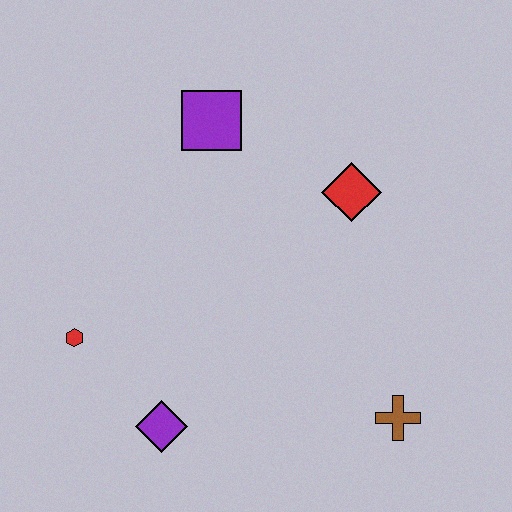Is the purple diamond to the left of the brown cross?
Yes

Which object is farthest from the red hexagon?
The brown cross is farthest from the red hexagon.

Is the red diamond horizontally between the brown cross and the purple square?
Yes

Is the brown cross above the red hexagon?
No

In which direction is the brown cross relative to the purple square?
The brown cross is below the purple square.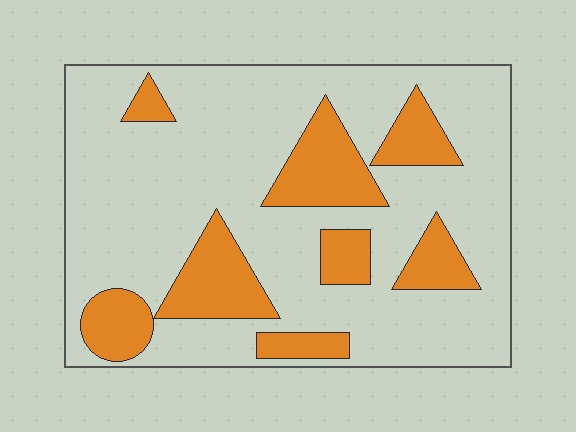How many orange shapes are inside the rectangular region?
8.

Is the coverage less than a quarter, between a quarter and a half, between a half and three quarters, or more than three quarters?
Less than a quarter.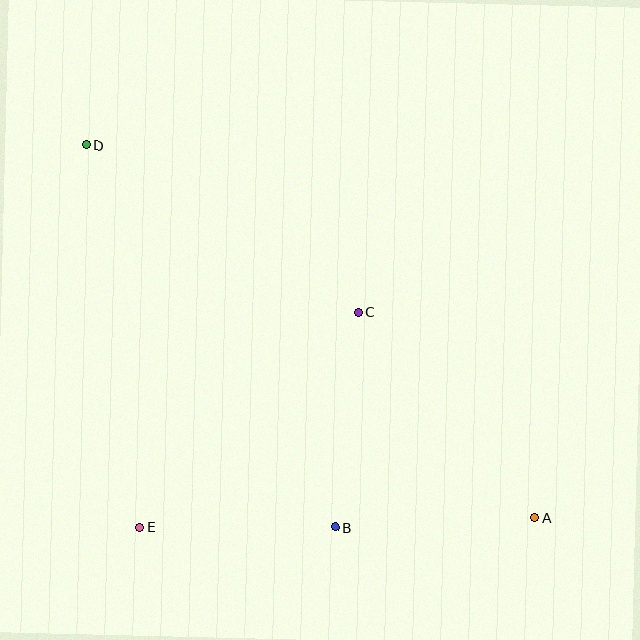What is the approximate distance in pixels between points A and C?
The distance between A and C is approximately 271 pixels.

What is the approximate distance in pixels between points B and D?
The distance between B and D is approximately 456 pixels.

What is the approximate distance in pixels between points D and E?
The distance between D and E is approximately 385 pixels.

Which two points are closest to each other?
Points B and E are closest to each other.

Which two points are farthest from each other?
Points A and D are farthest from each other.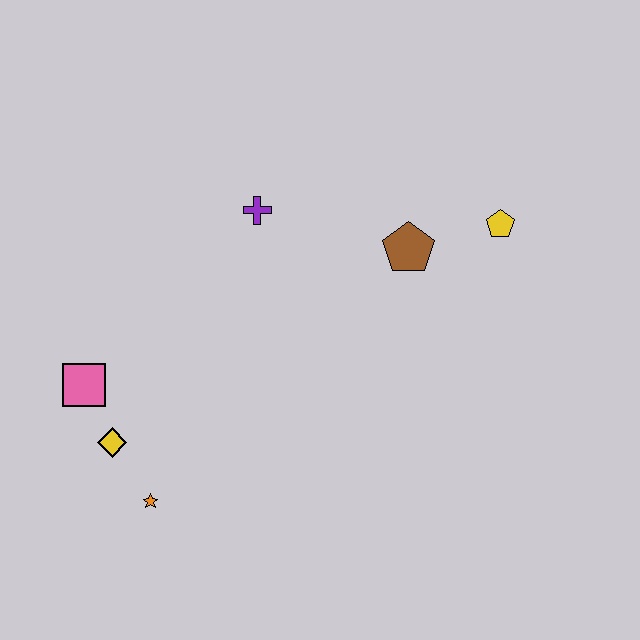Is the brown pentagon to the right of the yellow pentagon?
No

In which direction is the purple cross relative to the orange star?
The purple cross is above the orange star.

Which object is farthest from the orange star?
The yellow pentagon is farthest from the orange star.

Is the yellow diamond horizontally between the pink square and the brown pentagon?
Yes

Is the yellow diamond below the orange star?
No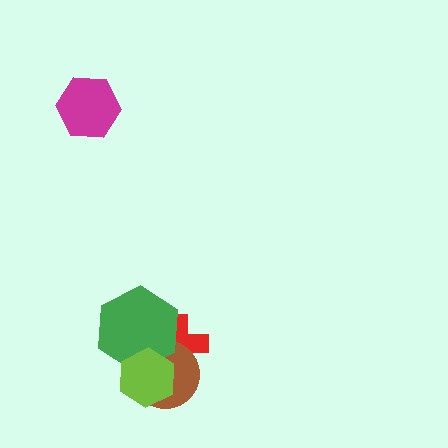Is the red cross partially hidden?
Yes, it is partially covered by another shape.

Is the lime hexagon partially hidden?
No, no other shape covers it.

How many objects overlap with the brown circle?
3 objects overlap with the brown circle.